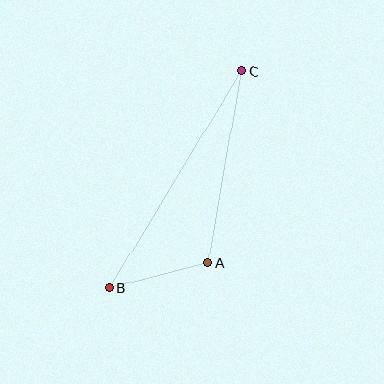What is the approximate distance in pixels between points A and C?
The distance between A and C is approximately 195 pixels.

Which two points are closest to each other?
Points A and B are closest to each other.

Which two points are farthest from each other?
Points B and C are farthest from each other.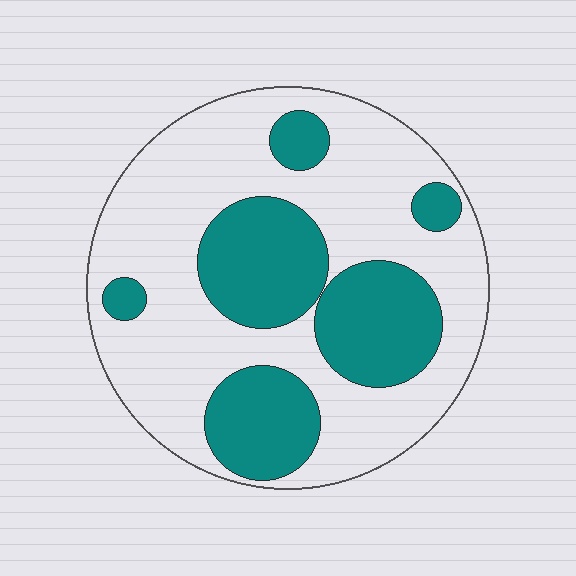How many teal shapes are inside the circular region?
6.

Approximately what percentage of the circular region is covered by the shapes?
Approximately 35%.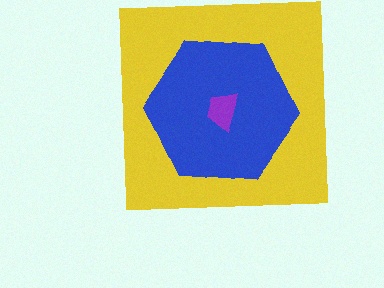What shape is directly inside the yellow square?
The blue hexagon.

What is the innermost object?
The purple trapezoid.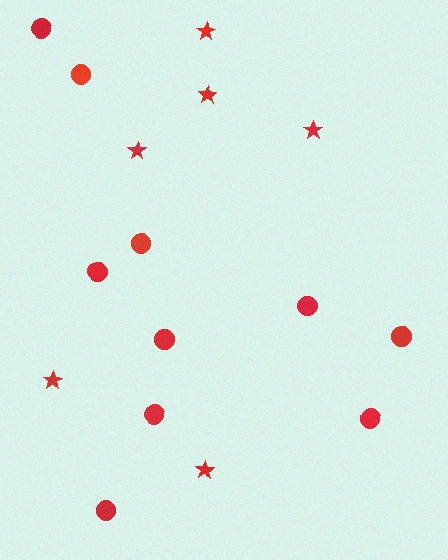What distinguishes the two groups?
There are 2 groups: one group of circles (10) and one group of stars (6).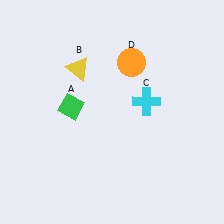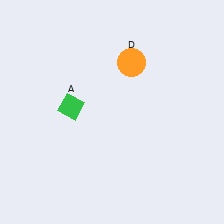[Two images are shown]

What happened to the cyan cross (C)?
The cyan cross (C) was removed in Image 2. It was in the top-right area of Image 1.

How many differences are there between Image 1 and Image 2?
There are 2 differences between the two images.